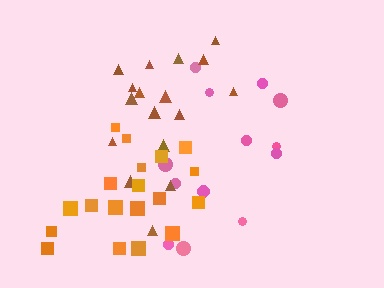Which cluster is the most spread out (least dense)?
Pink.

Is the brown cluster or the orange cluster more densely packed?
Orange.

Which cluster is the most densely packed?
Orange.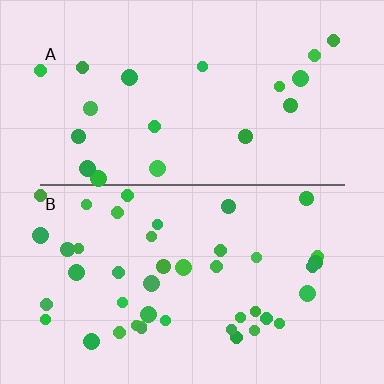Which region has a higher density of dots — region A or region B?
B (the bottom).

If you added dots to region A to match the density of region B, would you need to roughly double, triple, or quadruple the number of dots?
Approximately double.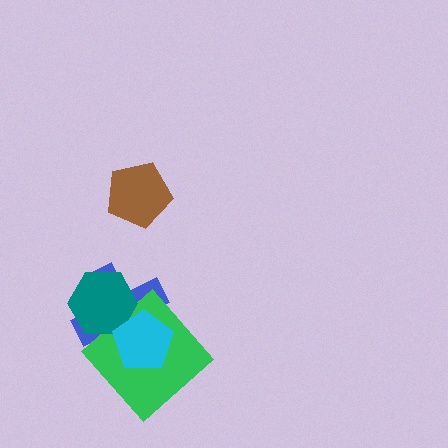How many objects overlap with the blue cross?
3 objects overlap with the blue cross.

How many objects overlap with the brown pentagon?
0 objects overlap with the brown pentagon.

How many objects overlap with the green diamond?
3 objects overlap with the green diamond.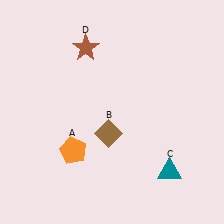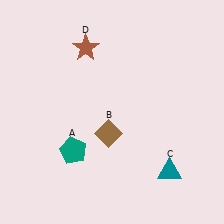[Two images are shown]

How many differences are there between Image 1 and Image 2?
There is 1 difference between the two images.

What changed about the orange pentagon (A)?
In Image 1, A is orange. In Image 2, it changed to teal.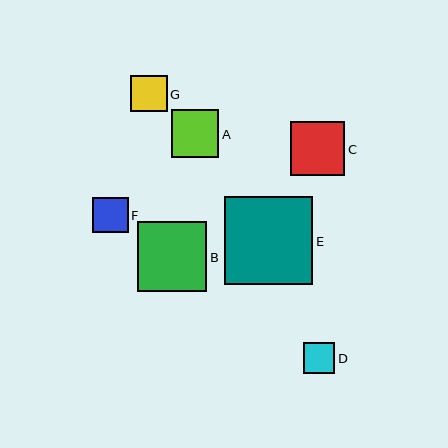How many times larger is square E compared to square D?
Square E is approximately 2.8 times the size of square D.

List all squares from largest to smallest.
From largest to smallest: E, B, C, A, G, F, D.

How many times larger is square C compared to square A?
Square C is approximately 1.1 times the size of square A.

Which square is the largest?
Square E is the largest with a size of approximately 88 pixels.